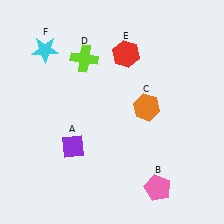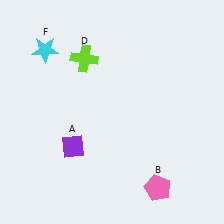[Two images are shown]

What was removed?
The orange hexagon (C), the red hexagon (E) were removed in Image 2.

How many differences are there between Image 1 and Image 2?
There are 2 differences between the two images.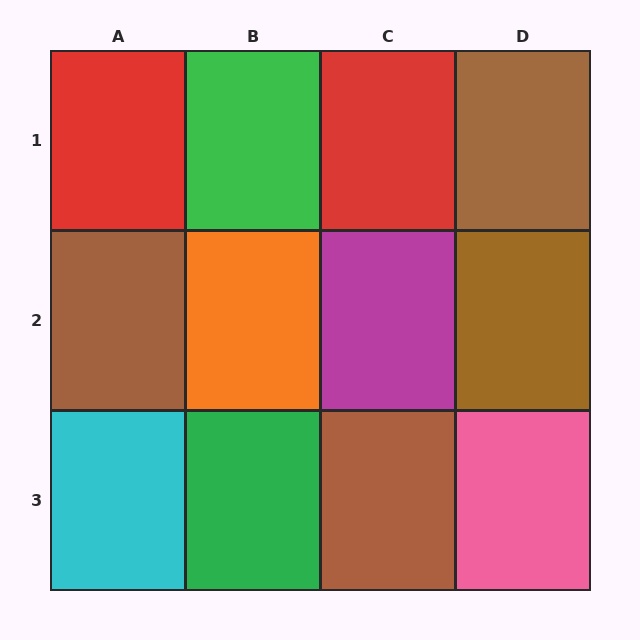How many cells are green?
2 cells are green.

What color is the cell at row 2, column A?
Brown.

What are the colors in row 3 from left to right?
Cyan, green, brown, pink.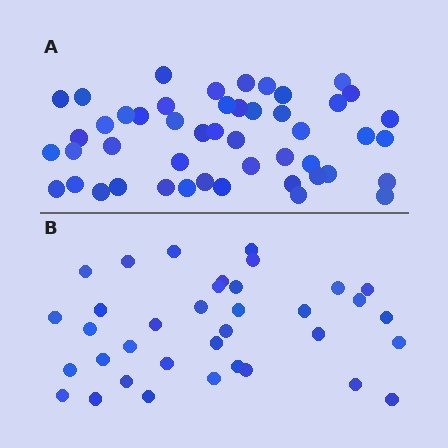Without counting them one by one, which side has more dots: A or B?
Region A (the top region) has more dots.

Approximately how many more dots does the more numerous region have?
Region A has roughly 12 or so more dots than region B.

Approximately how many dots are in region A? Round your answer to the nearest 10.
About 50 dots. (The exact count is 48, which rounds to 50.)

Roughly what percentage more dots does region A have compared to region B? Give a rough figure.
About 35% more.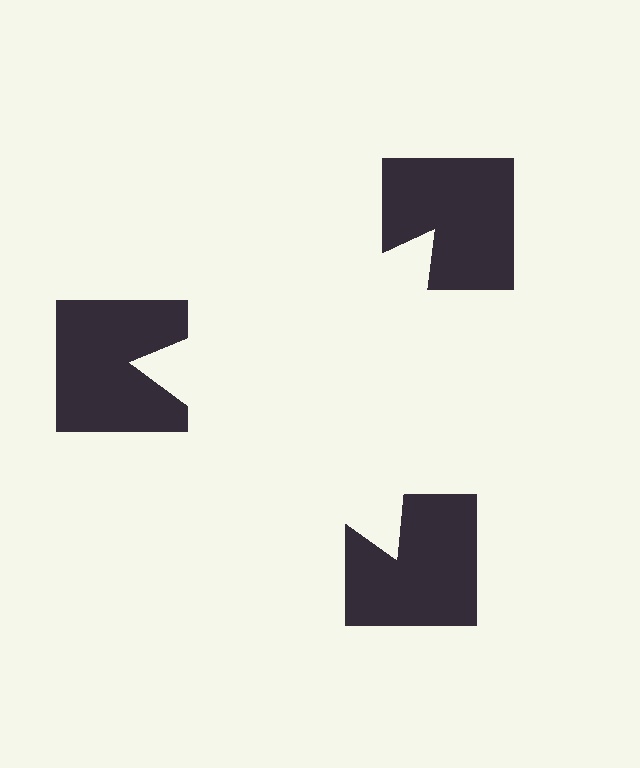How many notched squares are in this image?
There are 3 — one at each vertex of the illusory triangle.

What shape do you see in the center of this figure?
An illusory triangle — its edges are inferred from the aligned wedge cuts in the notched squares, not physically drawn.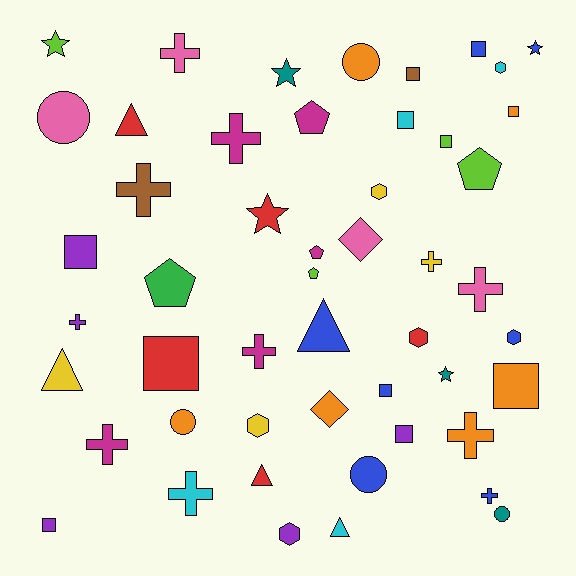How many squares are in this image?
There are 11 squares.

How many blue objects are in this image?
There are 7 blue objects.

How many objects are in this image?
There are 50 objects.